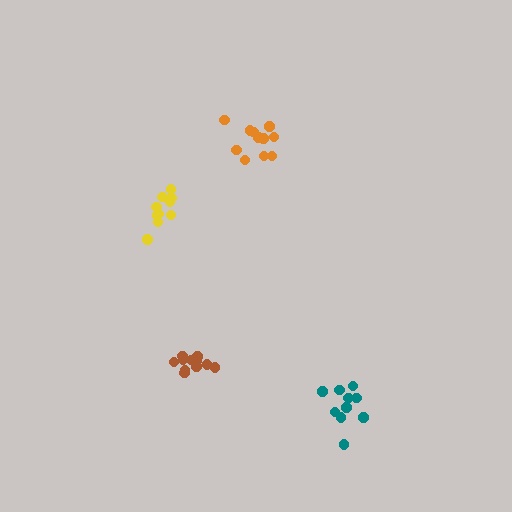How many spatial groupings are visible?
There are 4 spatial groupings.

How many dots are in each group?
Group 1: 10 dots, Group 2: 10 dots, Group 3: 11 dots, Group 4: 12 dots (43 total).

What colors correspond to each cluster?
The clusters are colored: teal, yellow, orange, brown.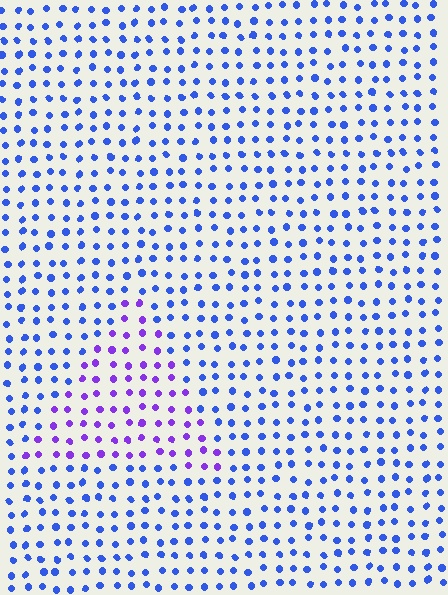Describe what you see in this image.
The image is filled with small blue elements in a uniform arrangement. A triangle-shaped region is visible where the elements are tinted to a slightly different hue, forming a subtle color boundary.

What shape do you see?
I see a triangle.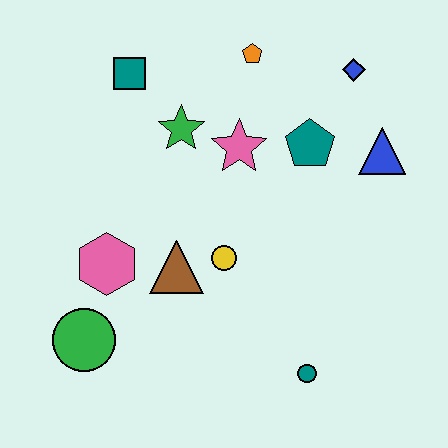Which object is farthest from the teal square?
The teal circle is farthest from the teal square.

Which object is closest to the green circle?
The pink hexagon is closest to the green circle.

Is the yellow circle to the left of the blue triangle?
Yes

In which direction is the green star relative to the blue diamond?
The green star is to the left of the blue diamond.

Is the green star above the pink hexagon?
Yes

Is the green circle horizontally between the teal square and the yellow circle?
No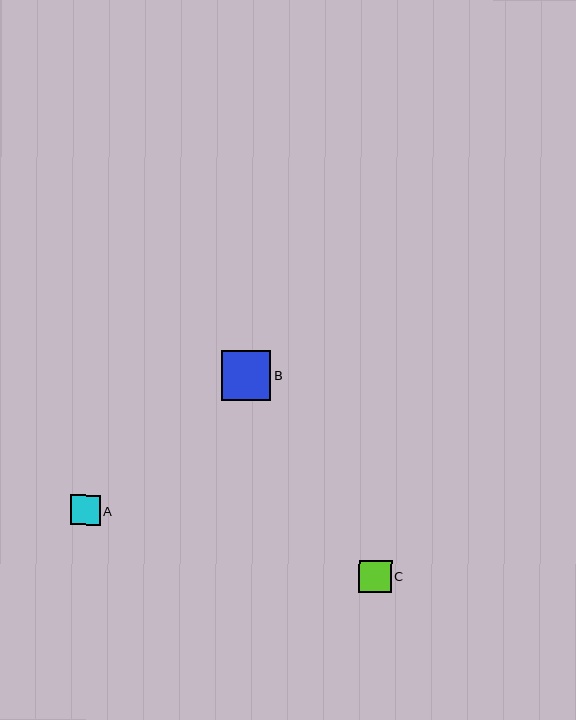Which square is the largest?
Square B is the largest with a size of approximately 49 pixels.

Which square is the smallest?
Square A is the smallest with a size of approximately 30 pixels.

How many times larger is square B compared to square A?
Square B is approximately 1.7 times the size of square A.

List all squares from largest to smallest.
From largest to smallest: B, C, A.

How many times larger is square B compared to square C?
Square B is approximately 1.5 times the size of square C.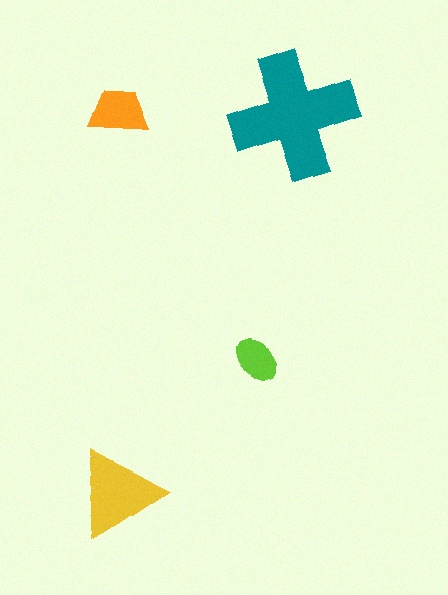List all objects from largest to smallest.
The teal cross, the yellow triangle, the orange trapezoid, the lime ellipse.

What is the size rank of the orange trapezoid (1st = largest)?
3rd.